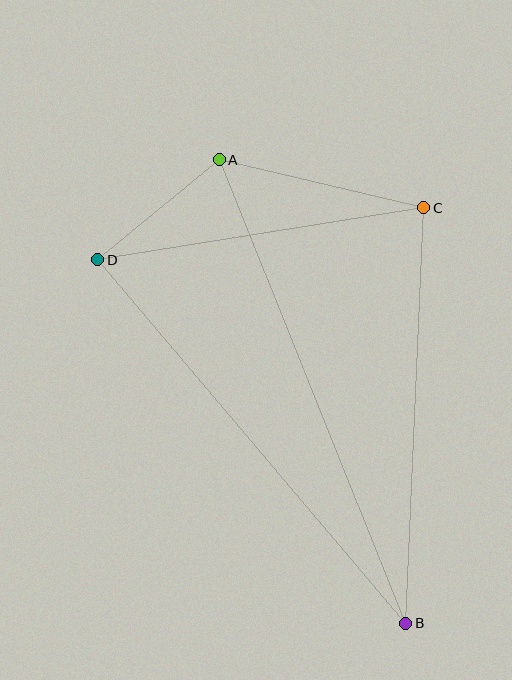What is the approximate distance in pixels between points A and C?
The distance between A and C is approximately 210 pixels.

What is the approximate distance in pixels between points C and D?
The distance between C and D is approximately 330 pixels.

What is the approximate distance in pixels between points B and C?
The distance between B and C is approximately 416 pixels.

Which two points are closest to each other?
Points A and D are closest to each other.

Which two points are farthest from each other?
Points A and B are farthest from each other.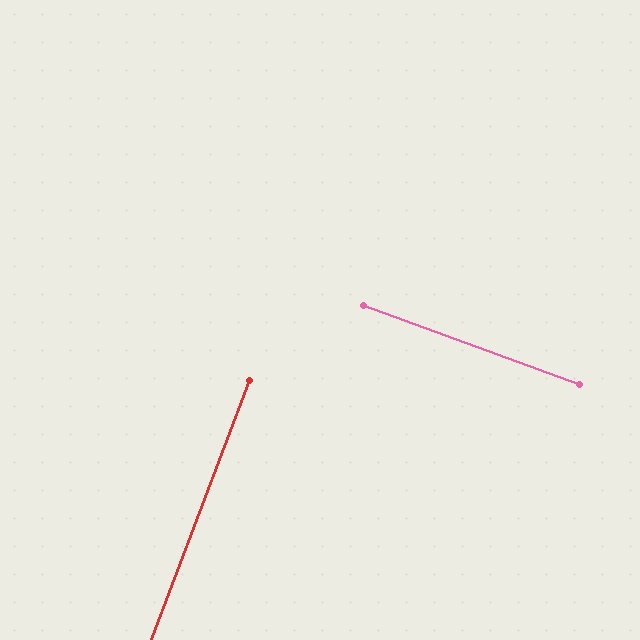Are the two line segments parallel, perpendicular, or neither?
Perpendicular — they meet at approximately 89°.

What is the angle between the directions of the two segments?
Approximately 89 degrees.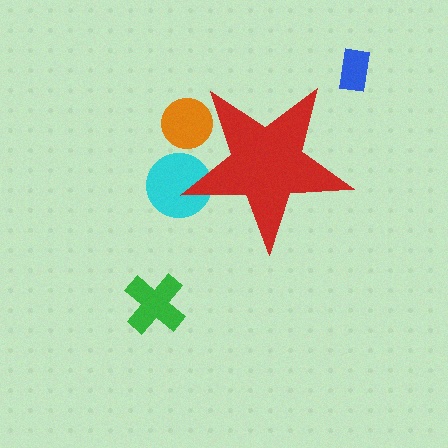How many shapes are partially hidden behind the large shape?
2 shapes are partially hidden.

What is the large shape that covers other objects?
A red star.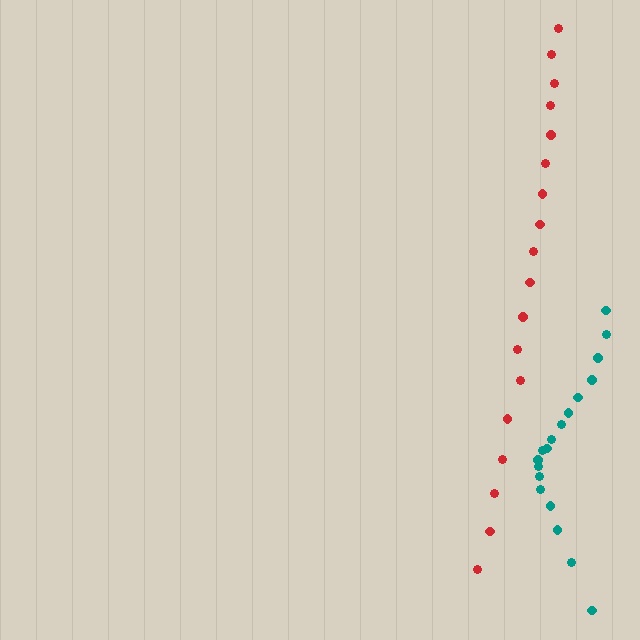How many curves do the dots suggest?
There are 2 distinct paths.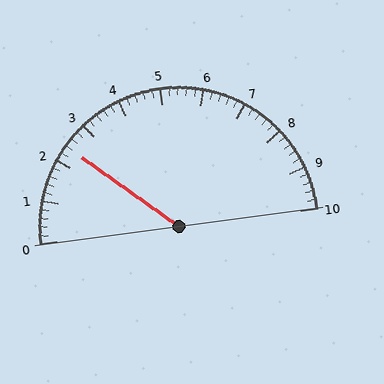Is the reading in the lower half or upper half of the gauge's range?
The reading is in the lower half of the range (0 to 10).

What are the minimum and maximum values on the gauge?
The gauge ranges from 0 to 10.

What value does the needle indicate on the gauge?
The needle indicates approximately 2.4.